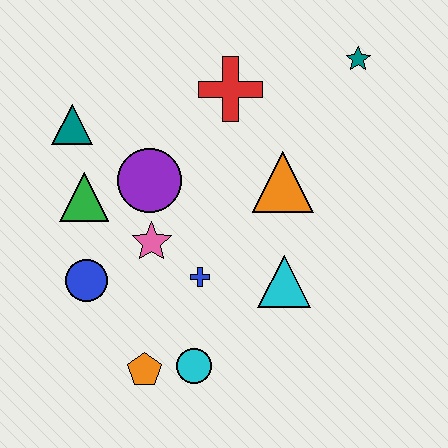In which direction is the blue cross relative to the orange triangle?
The blue cross is below the orange triangle.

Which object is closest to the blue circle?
The pink star is closest to the blue circle.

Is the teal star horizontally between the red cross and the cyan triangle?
No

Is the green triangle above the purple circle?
No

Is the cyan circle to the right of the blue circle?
Yes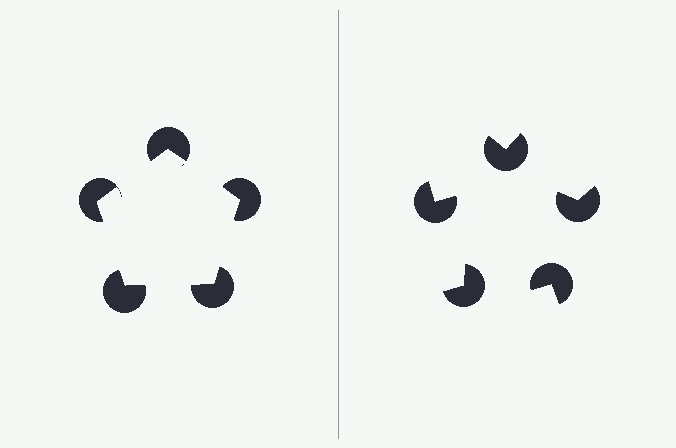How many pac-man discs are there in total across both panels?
10 — 5 on each side.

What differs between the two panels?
The pac-man discs are positioned identically on both sides; only the wedge orientations differ. On the left they align to a pentagon; on the right they are misaligned.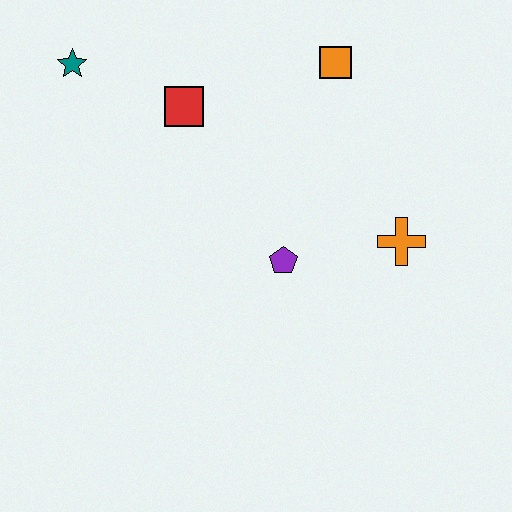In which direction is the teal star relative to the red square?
The teal star is to the left of the red square.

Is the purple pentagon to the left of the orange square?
Yes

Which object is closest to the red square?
The teal star is closest to the red square.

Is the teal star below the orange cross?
No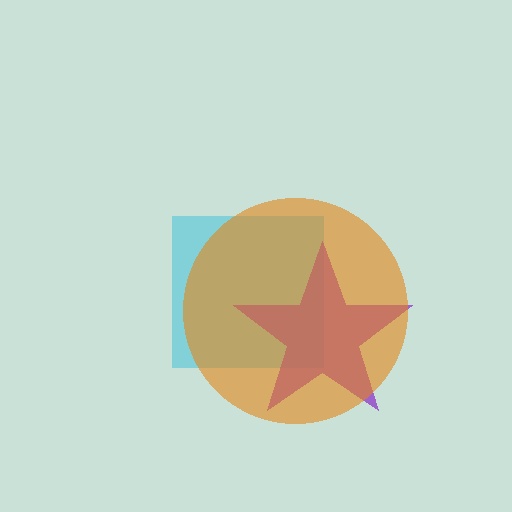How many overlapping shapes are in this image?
There are 3 overlapping shapes in the image.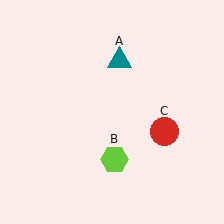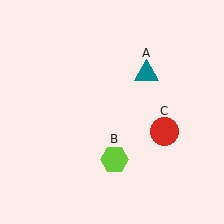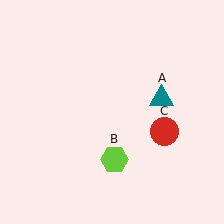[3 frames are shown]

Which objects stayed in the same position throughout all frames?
Lime hexagon (object B) and red circle (object C) remained stationary.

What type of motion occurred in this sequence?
The teal triangle (object A) rotated clockwise around the center of the scene.